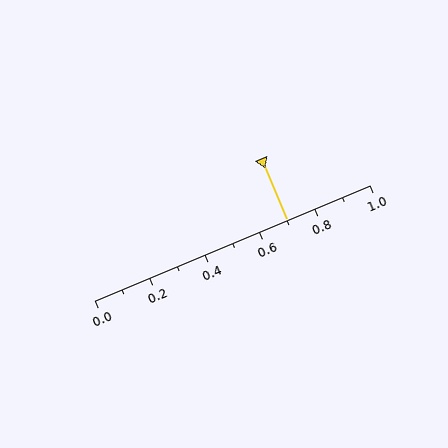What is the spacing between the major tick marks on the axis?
The major ticks are spaced 0.2 apart.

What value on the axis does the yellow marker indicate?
The marker indicates approximately 0.7.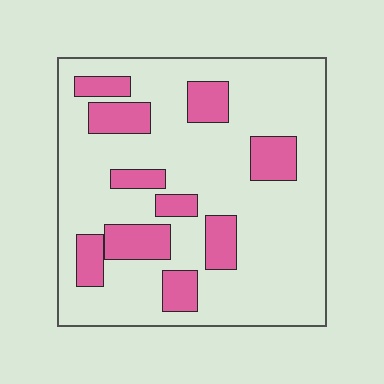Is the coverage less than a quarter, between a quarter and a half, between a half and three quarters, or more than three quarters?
Less than a quarter.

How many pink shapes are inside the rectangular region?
10.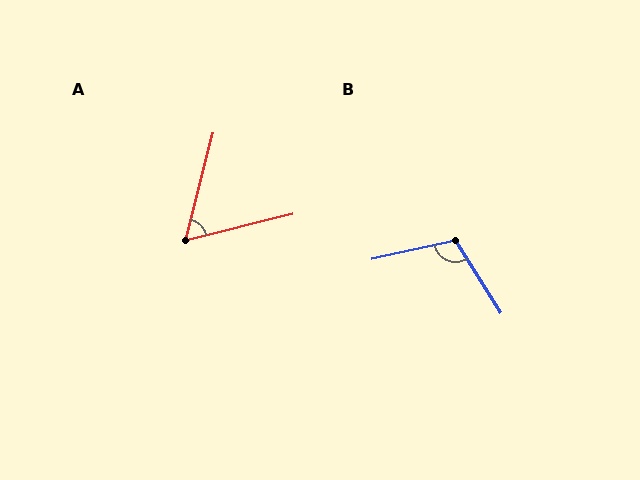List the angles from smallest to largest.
A (61°), B (109°).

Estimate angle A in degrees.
Approximately 61 degrees.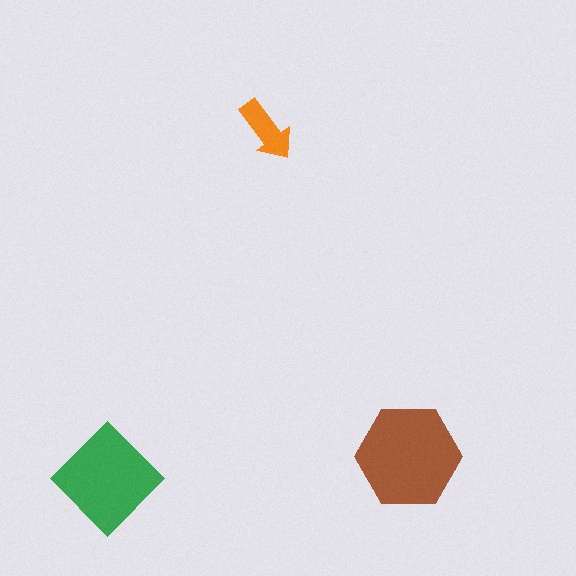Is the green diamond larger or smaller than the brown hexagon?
Smaller.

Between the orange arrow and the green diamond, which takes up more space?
The green diamond.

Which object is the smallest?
The orange arrow.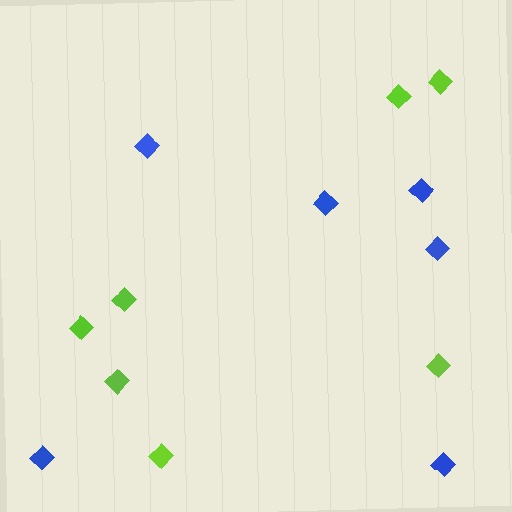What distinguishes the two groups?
There are 2 groups: one group of lime diamonds (7) and one group of blue diamonds (6).